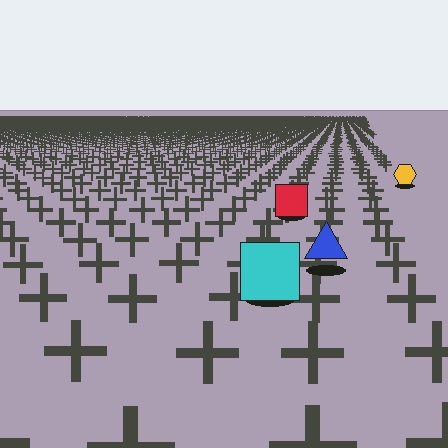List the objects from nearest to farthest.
From nearest to farthest: the cyan square, the blue triangle, the red square, the yellow hexagon.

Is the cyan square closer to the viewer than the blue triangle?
Yes. The cyan square is closer — you can tell from the texture gradient: the ground texture is coarser near it.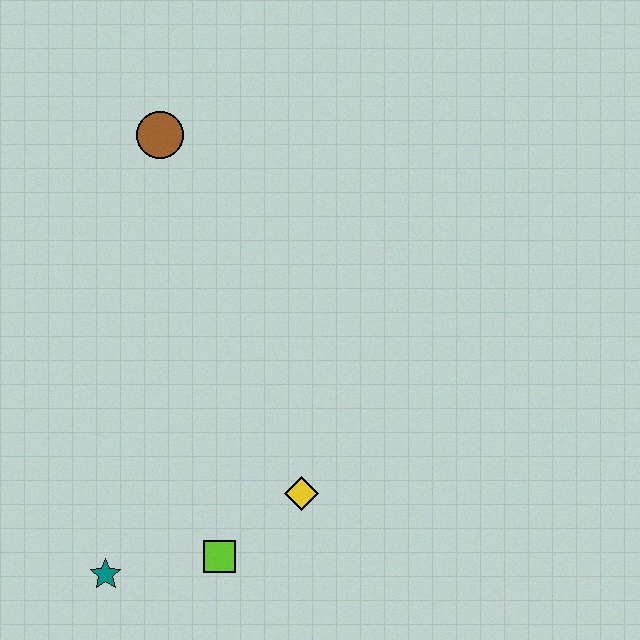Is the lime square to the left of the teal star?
No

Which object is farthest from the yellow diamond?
The brown circle is farthest from the yellow diamond.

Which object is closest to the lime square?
The yellow diamond is closest to the lime square.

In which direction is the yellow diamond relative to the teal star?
The yellow diamond is to the right of the teal star.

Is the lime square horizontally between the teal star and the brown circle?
No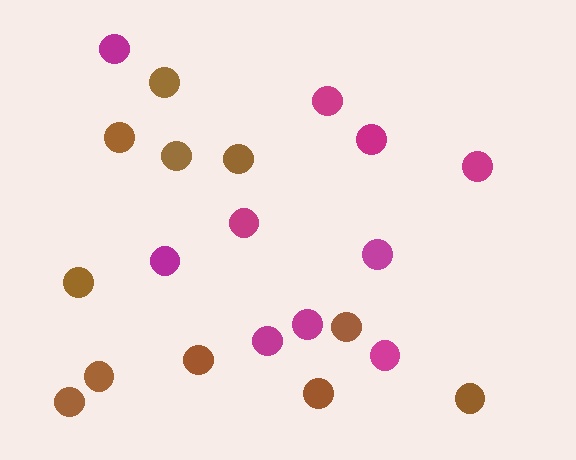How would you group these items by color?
There are 2 groups: one group of brown circles (11) and one group of magenta circles (10).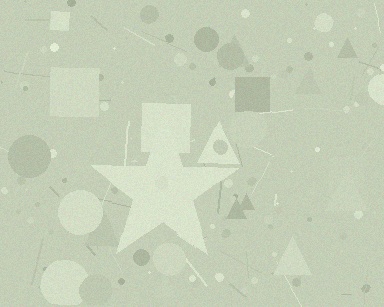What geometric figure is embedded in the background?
A star is embedded in the background.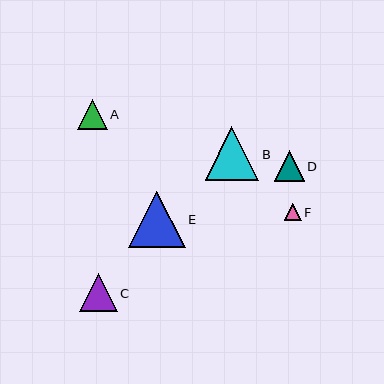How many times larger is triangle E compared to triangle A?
Triangle E is approximately 1.9 times the size of triangle A.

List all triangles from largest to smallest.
From largest to smallest: E, B, C, D, A, F.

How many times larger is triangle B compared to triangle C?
Triangle B is approximately 1.4 times the size of triangle C.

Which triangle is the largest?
Triangle E is the largest with a size of approximately 56 pixels.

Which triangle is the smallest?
Triangle F is the smallest with a size of approximately 17 pixels.